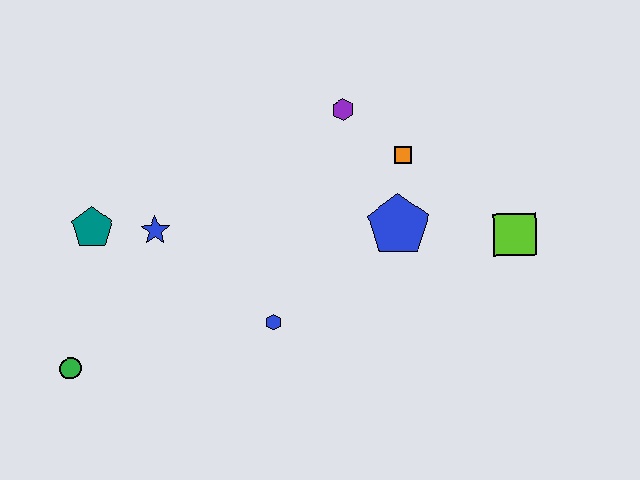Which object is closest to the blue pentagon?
The orange square is closest to the blue pentagon.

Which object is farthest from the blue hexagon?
The lime square is farthest from the blue hexagon.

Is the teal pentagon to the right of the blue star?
No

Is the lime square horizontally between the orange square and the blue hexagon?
No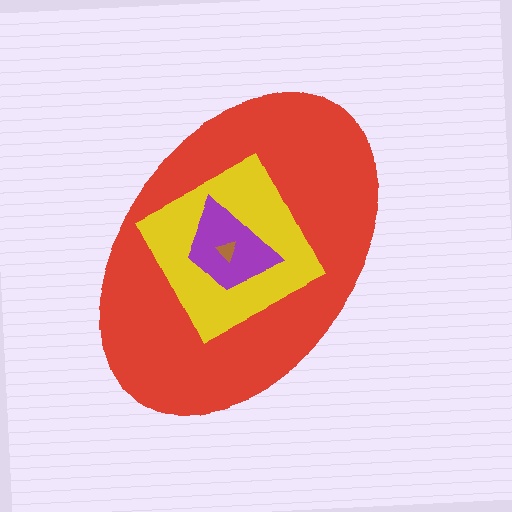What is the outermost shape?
The red ellipse.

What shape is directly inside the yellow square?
The purple trapezoid.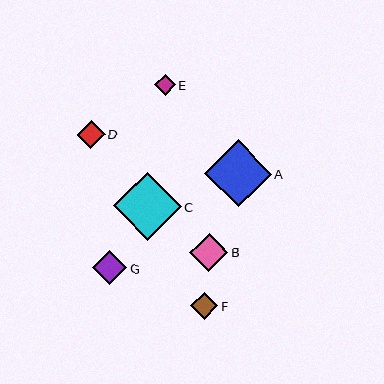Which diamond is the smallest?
Diamond E is the smallest with a size of approximately 21 pixels.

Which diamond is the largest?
Diamond C is the largest with a size of approximately 68 pixels.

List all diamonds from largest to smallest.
From largest to smallest: C, A, B, G, D, F, E.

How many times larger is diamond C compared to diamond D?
Diamond C is approximately 2.4 times the size of diamond D.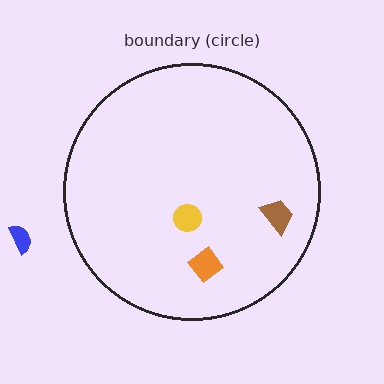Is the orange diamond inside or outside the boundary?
Inside.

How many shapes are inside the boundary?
3 inside, 1 outside.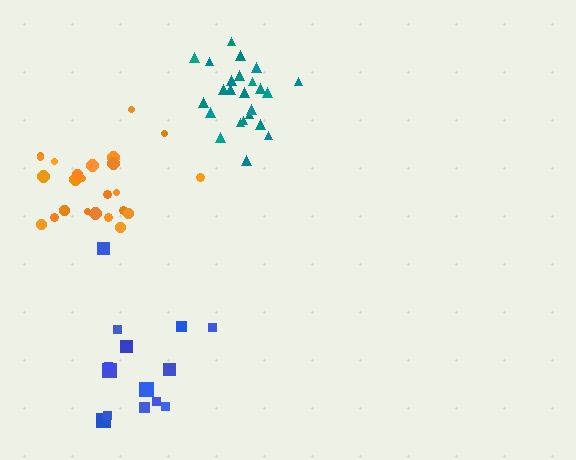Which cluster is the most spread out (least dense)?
Blue.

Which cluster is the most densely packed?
Teal.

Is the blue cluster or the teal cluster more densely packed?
Teal.